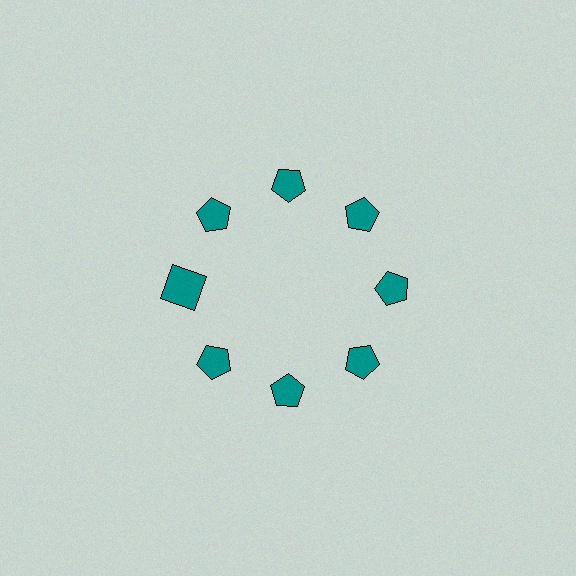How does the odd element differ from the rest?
It has a different shape: square instead of pentagon.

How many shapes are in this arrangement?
There are 8 shapes arranged in a ring pattern.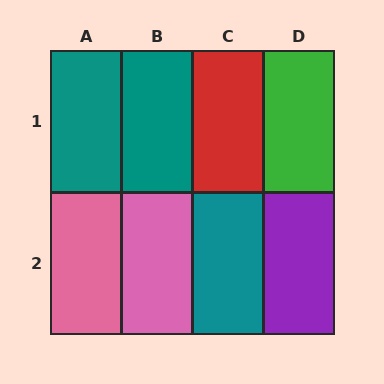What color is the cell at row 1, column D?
Green.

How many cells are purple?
1 cell is purple.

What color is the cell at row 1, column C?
Red.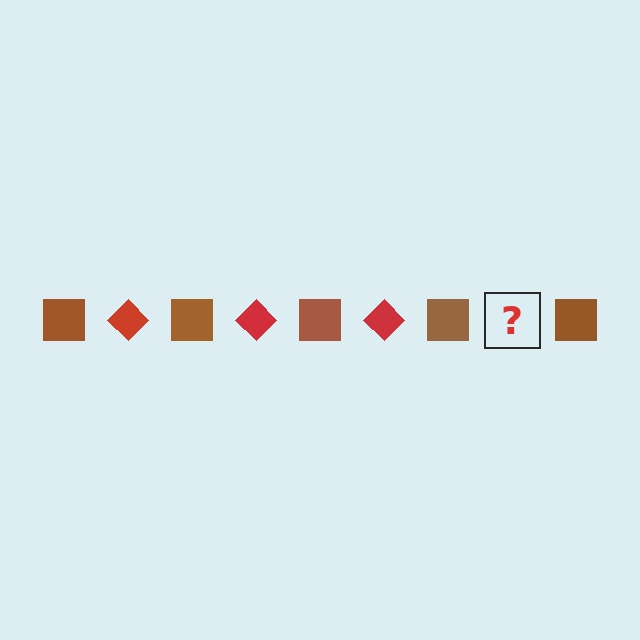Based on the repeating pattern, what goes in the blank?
The blank should be a red diamond.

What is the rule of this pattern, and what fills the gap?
The rule is that the pattern alternates between brown square and red diamond. The gap should be filled with a red diamond.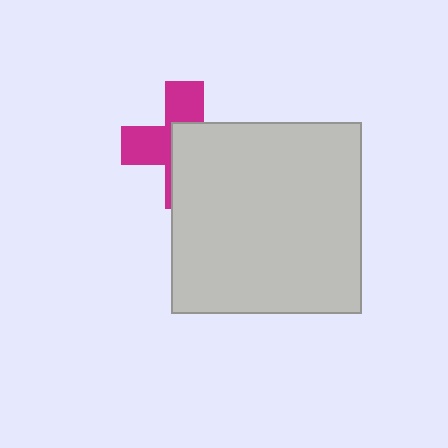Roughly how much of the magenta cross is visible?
A small part of it is visible (roughly 45%).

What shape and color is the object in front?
The object in front is a light gray square.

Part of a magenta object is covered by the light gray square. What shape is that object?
It is a cross.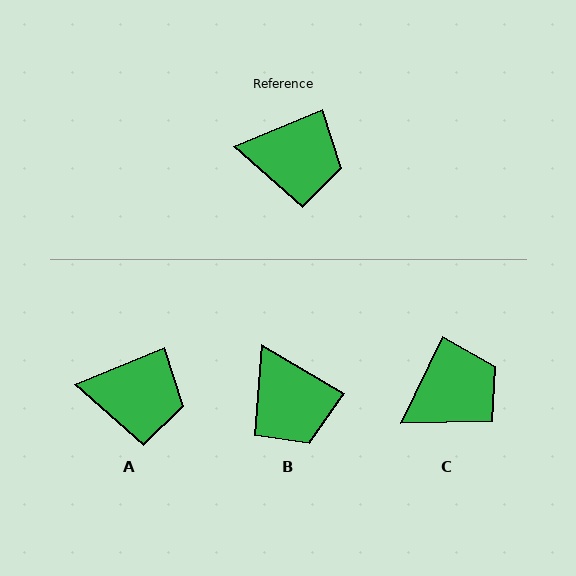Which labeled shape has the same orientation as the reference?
A.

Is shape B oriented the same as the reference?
No, it is off by about 53 degrees.